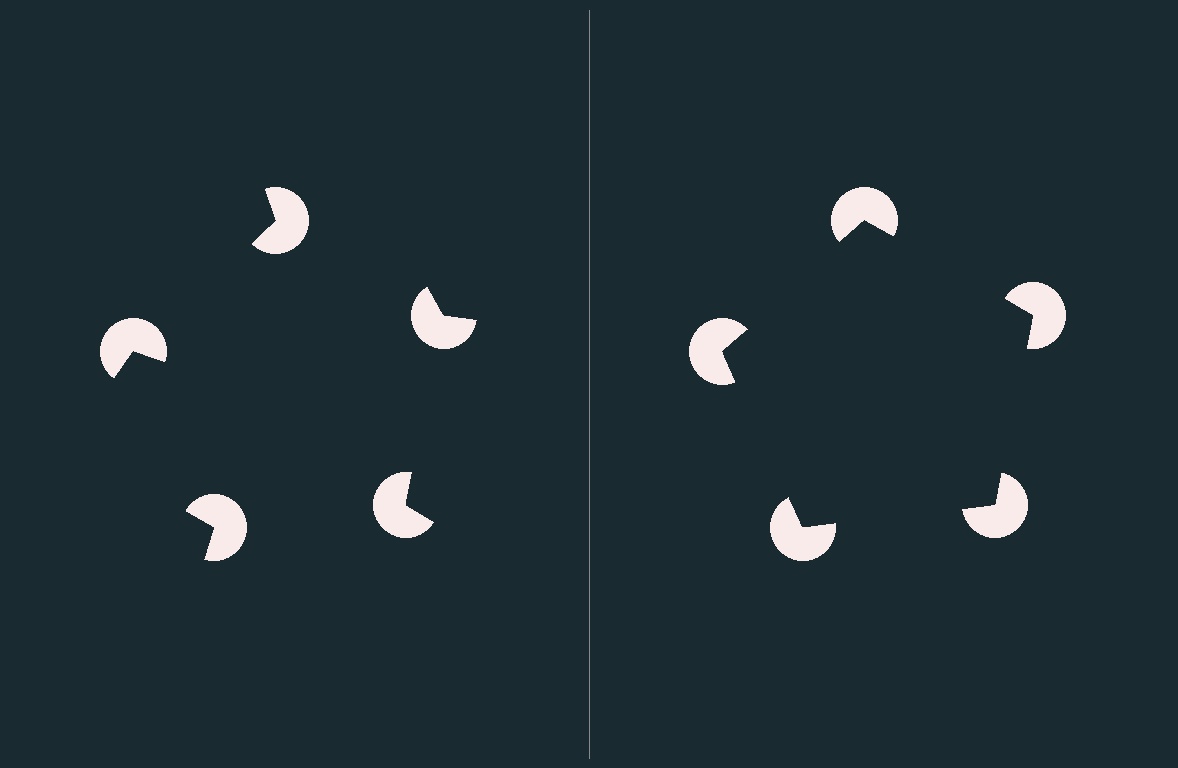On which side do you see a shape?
An illusory pentagon appears on the right side. On the left side the wedge cuts are rotated, so no coherent shape forms.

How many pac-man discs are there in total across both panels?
10 — 5 on each side.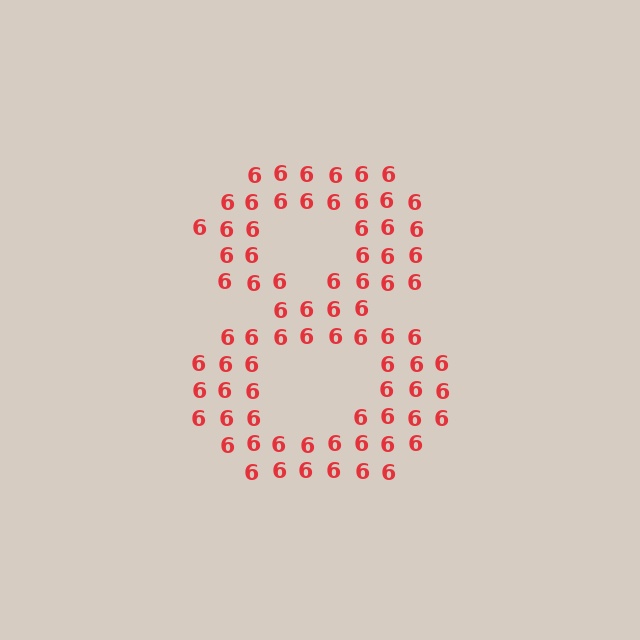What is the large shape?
The large shape is the digit 8.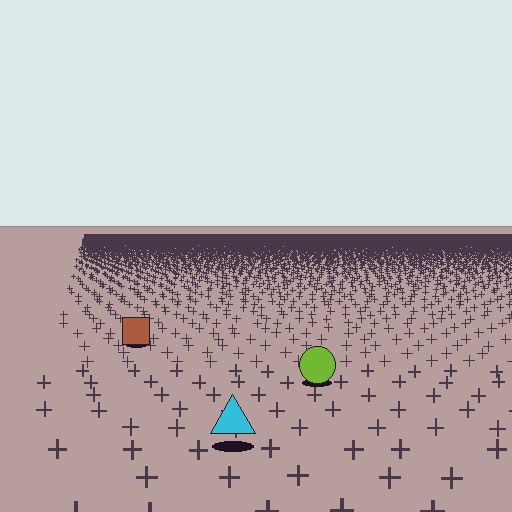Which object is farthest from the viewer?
The brown square is farthest from the viewer. It appears smaller and the ground texture around it is denser.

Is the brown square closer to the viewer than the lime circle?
No. The lime circle is closer — you can tell from the texture gradient: the ground texture is coarser near it.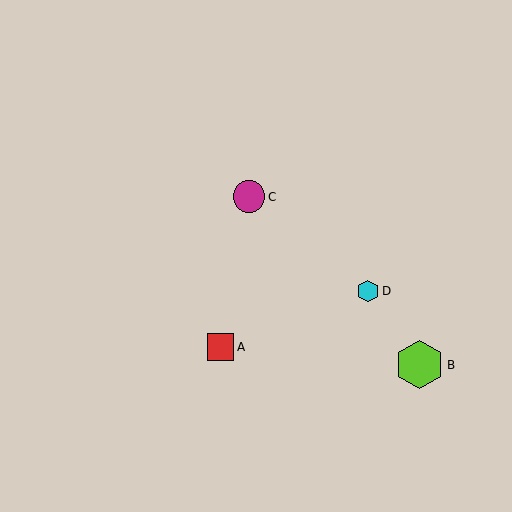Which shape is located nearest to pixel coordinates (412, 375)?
The lime hexagon (labeled B) at (420, 365) is nearest to that location.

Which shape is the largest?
The lime hexagon (labeled B) is the largest.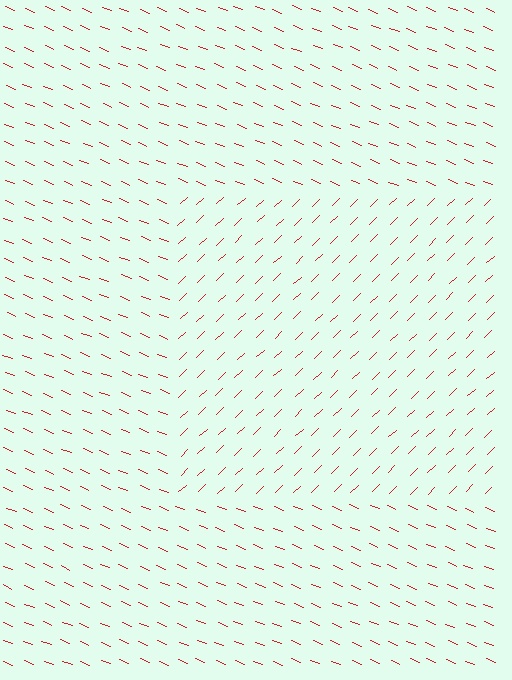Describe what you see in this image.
The image is filled with small red line segments. A rectangle region in the image has lines oriented differently from the surrounding lines, creating a visible texture boundary.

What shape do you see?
I see a rectangle.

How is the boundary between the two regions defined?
The boundary is defined purely by a change in line orientation (approximately 66 degrees difference). All lines are the same color and thickness.